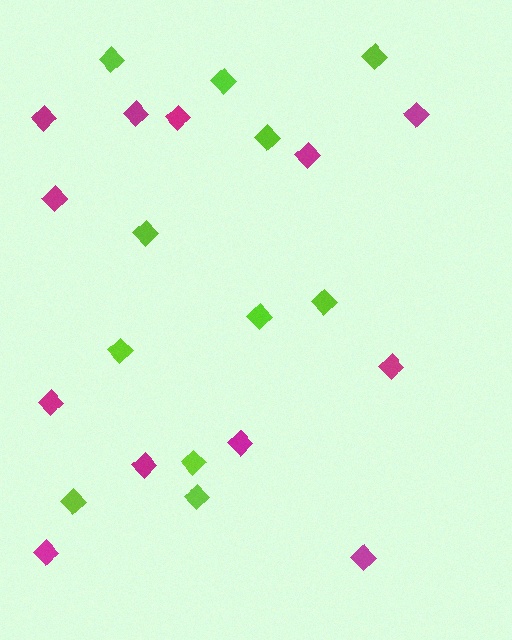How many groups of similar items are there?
There are 2 groups: one group of magenta diamonds (12) and one group of lime diamonds (11).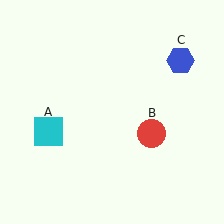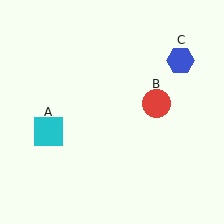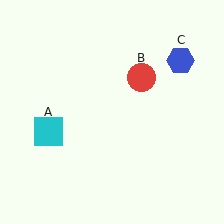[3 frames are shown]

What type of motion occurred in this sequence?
The red circle (object B) rotated counterclockwise around the center of the scene.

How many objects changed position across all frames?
1 object changed position: red circle (object B).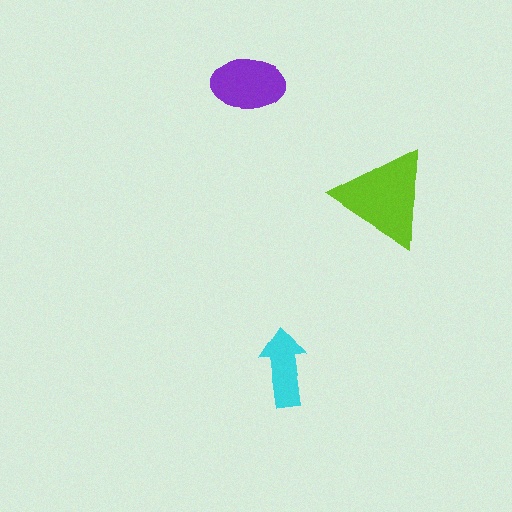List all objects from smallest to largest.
The cyan arrow, the purple ellipse, the lime triangle.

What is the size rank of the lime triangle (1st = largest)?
1st.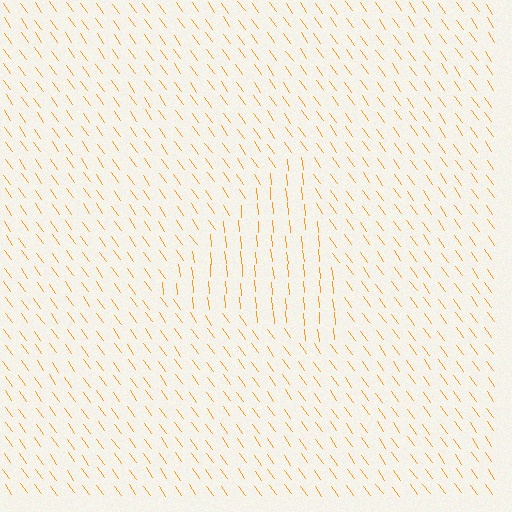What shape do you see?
I see a triangle.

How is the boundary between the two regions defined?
The boundary is defined purely by a change in line orientation (approximately 30 degrees difference). All lines are the same color and thickness.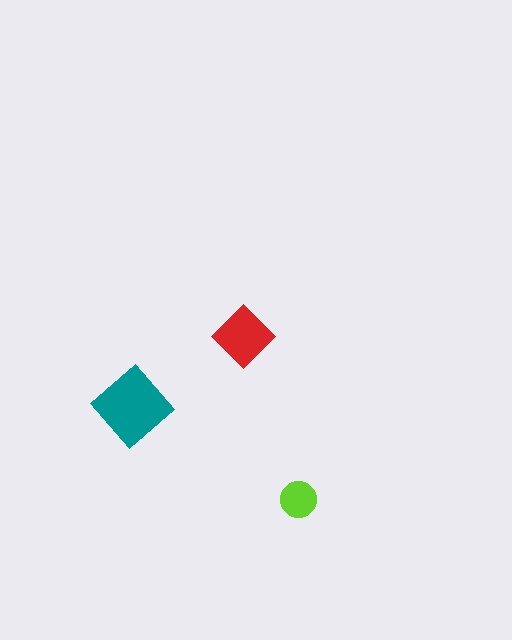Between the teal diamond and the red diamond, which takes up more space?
The teal diamond.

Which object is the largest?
The teal diamond.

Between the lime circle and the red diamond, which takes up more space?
The red diamond.